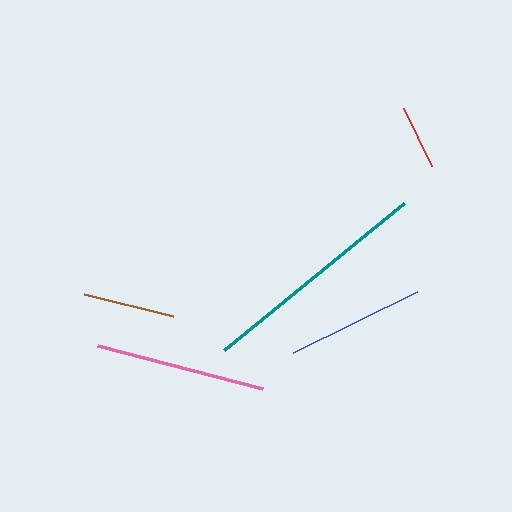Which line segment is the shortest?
The red line is the shortest at approximately 64 pixels.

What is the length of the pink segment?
The pink segment is approximately 171 pixels long.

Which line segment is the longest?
The teal line is the longest at approximately 232 pixels.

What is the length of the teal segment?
The teal segment is approximately 232 pixels long.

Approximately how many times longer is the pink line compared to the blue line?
The pink line is approximately 1.2 times the length of the blue line.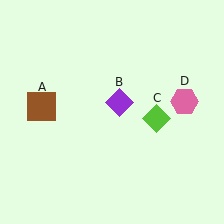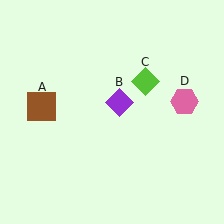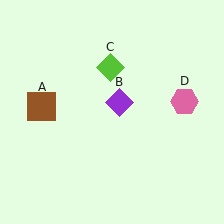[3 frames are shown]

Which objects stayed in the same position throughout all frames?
Brown square (object A) and purple diamond (object B) and pink hexagon (object D) remained stationary.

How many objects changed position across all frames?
1 object changed position: lime diamond (object C).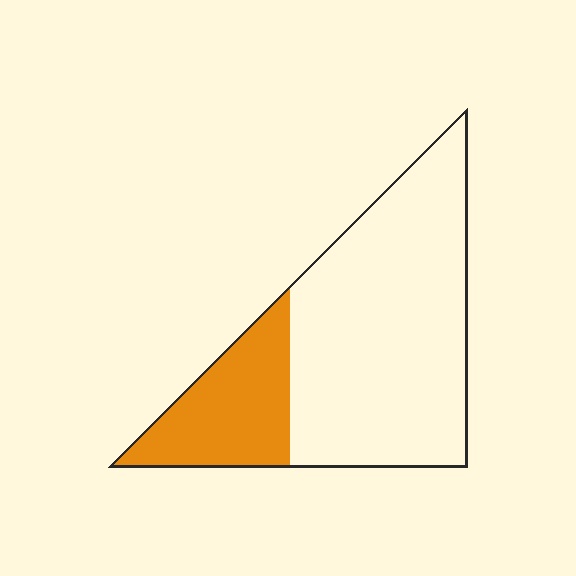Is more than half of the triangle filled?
No.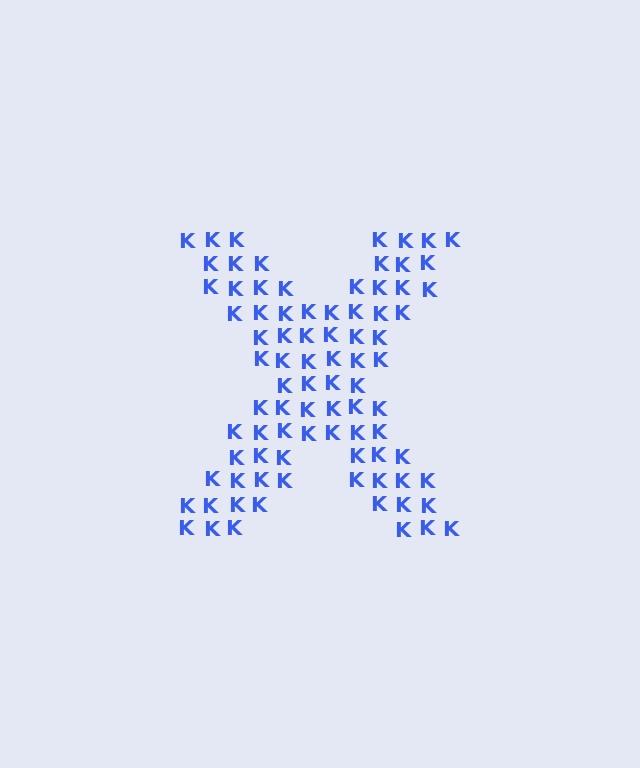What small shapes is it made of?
It is made of small letter K's.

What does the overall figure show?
The overall figure shows the letter X.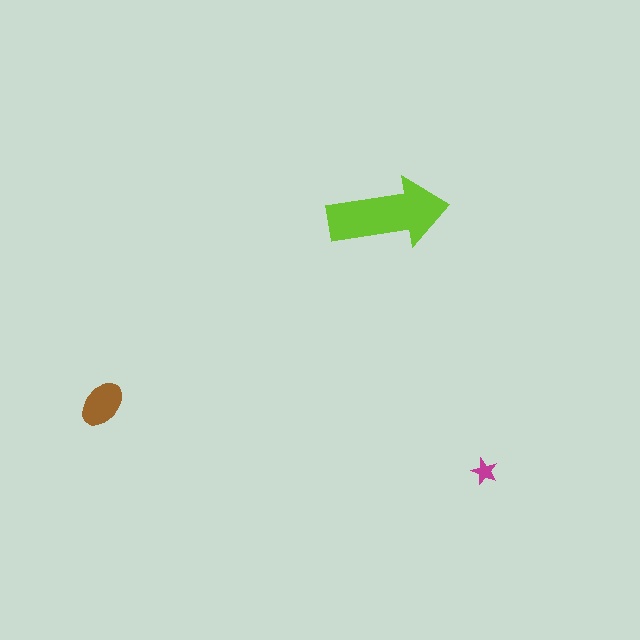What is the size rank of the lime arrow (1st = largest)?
1st.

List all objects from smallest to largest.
The magenta star, the brown ellipse, the lime arrow.